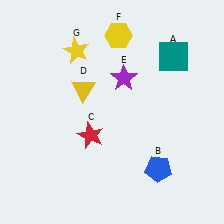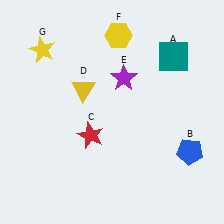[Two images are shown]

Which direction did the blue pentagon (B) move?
The blue pentagon (B) moved right.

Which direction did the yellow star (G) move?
The yellow star (G) moved left.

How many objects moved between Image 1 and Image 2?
2 objects moved between the two images.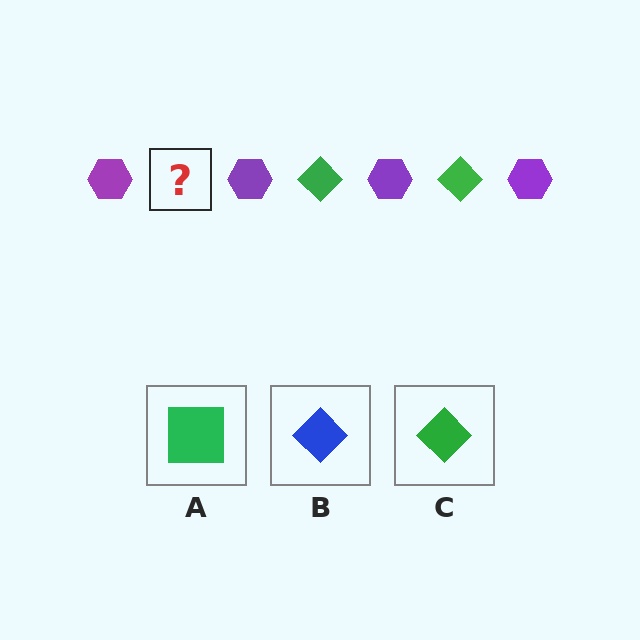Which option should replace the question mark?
Option C.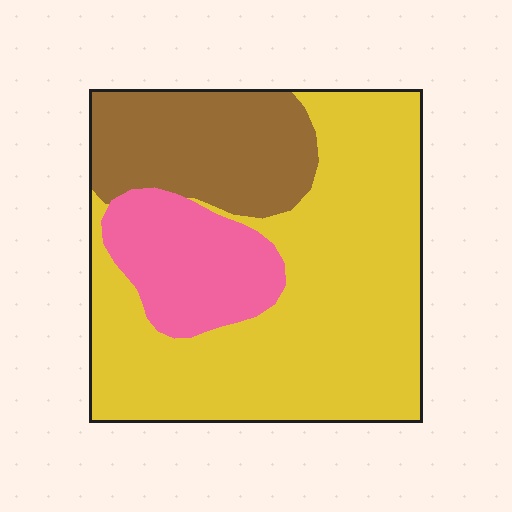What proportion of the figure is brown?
Brown covers about 25% of the figure.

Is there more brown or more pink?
Brown.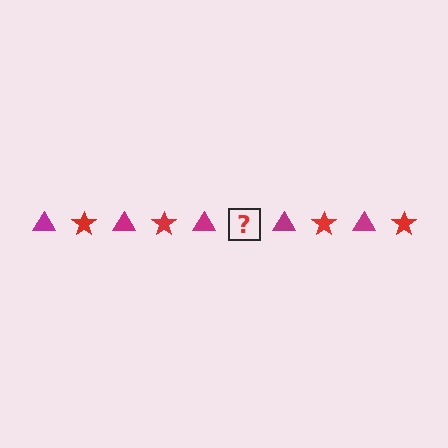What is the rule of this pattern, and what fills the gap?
The rule is that the pattern alternates between magenta triangle and red star. The gap should be filled with a red star.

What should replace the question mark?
The question mark should be replaced with a red star.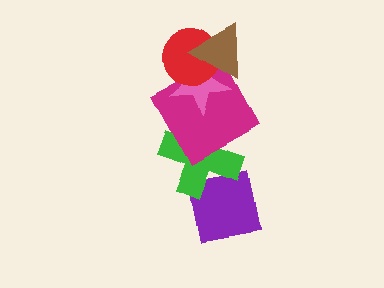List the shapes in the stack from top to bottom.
From top to bottom: the brown triangle, the red circle, the pink star, the magenta square, the green cross, the purple square.